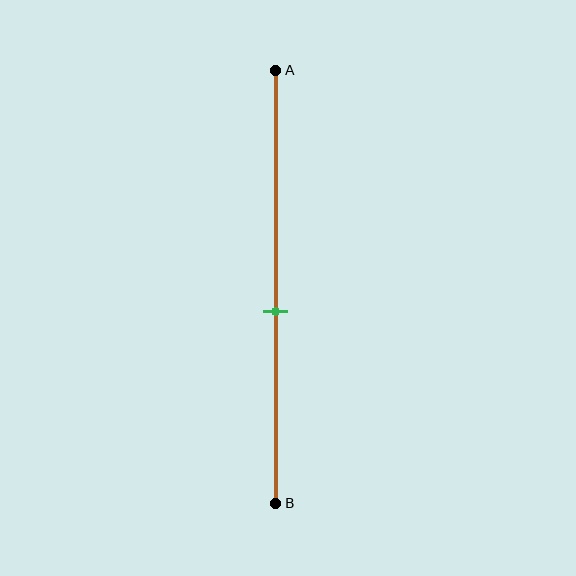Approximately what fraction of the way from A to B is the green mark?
The green mark is approximately 55% of the way from A to B.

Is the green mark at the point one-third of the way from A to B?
No, the mark is at about 55% from A, not at the 33% one-third point.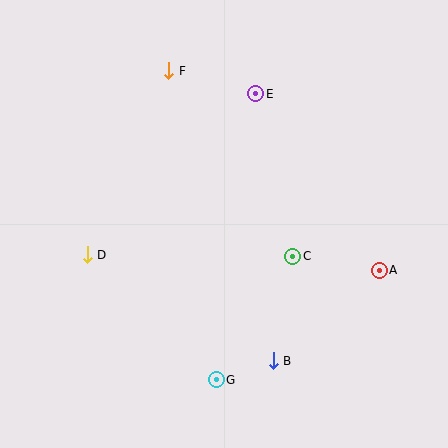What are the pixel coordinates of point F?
Point F is at (169, 71).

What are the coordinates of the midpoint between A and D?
The midpoint between A and D is at (233, 263).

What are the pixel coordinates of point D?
Point D is at (87, 255).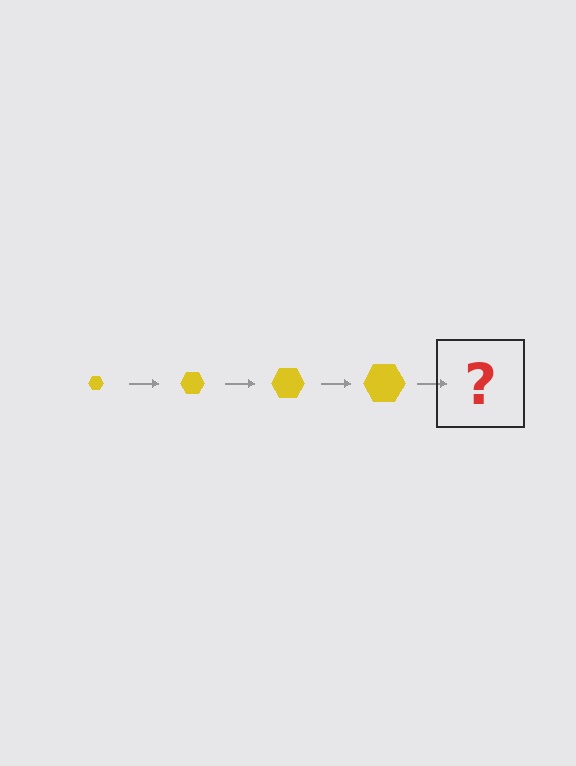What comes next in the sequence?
The next element should be a yellow hexagon, larger than the previous one.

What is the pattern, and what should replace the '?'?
The pattern is that the hexagon gets progressively larger each step. The '?' should be a yellow hexagon, larger than the previous one.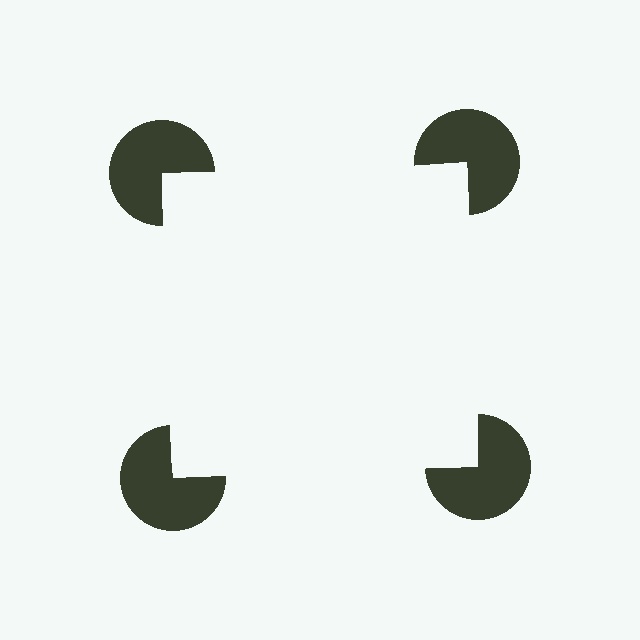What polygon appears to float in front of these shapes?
An illusory square — its edges are inferred from the aligned wedge cuts in the pac-man discs, not physically drawn.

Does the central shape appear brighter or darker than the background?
It typically appears slightly brighter than the background, even though no actual brightness change is drawn.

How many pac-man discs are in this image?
There are 4 — one at each vertex of the illusory square.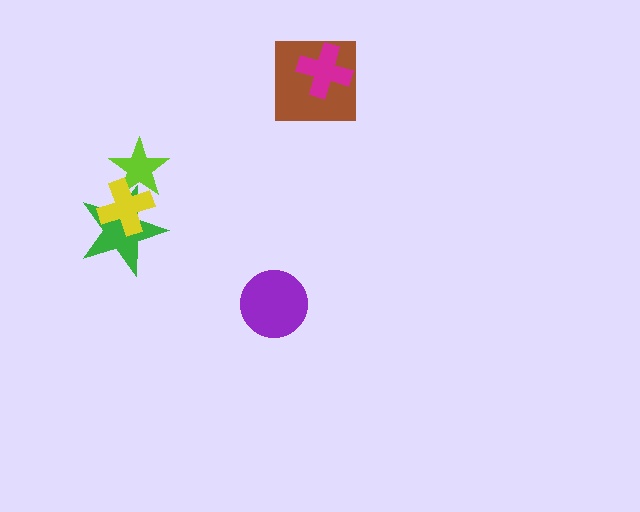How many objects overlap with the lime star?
2 objects overlap with the lime star.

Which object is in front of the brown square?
The magenta cross is in front of the brown square.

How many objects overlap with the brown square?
1 object overlaps with the brown square.